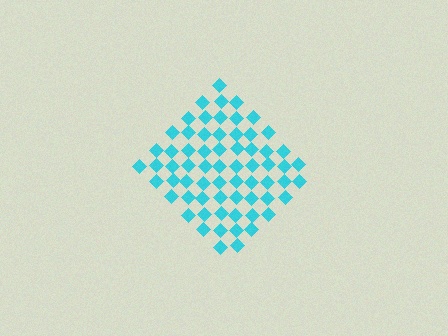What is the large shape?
The large shape is a diamond.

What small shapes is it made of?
It is made of small diamonds.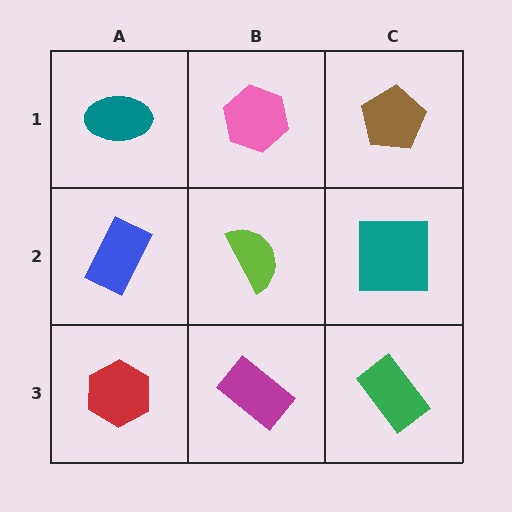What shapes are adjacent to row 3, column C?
A teal square (row 2, column C), a magenta rectangle (row 3, column B).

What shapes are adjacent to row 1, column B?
A lime semicircle (row 2, column B), a teal ellipse (row 1, column A), a brown pentagon (row 1, column C).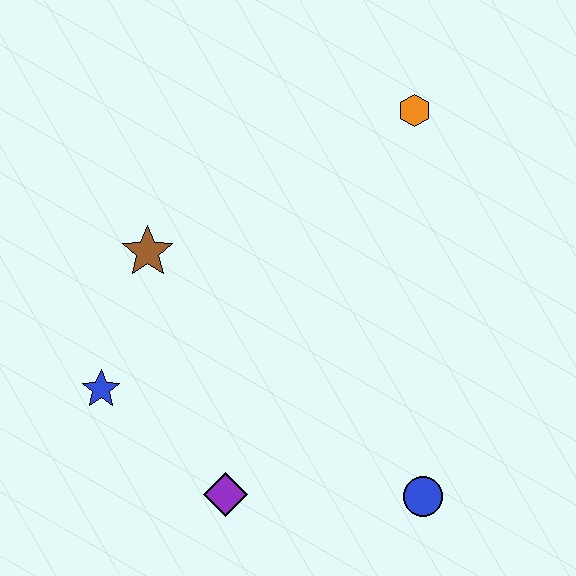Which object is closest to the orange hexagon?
The brown star is closest to the orange hexagon.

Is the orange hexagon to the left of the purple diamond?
No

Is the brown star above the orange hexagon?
No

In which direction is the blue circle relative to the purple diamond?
The blue circle is to the right of the purple diamond.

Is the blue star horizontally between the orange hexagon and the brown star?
No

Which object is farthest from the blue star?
The orange hexagon is farthest from the blue star.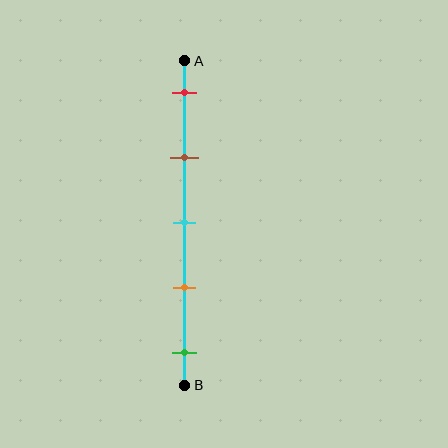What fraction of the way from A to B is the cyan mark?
The cyan mark is approximately 50% (0.5) of the way from A to B.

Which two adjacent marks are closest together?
The cyan and orange marks are the closest adjacent pair.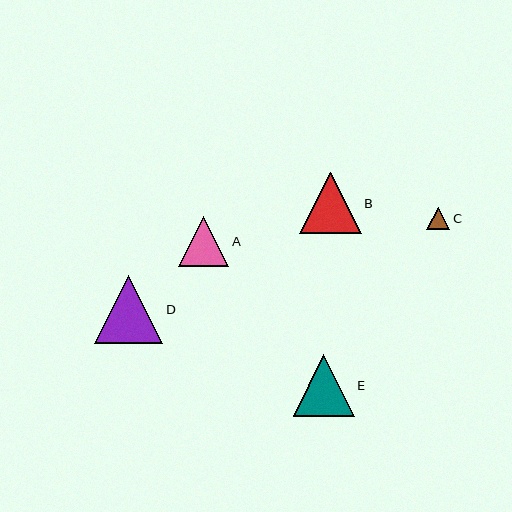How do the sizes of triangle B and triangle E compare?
Triangle B and triangle E are approximately the same size.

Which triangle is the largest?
Triangle D is the largest with a size of approximately 68 pixels.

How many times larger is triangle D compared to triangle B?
Triangle D is approximately 1.1 times the size of triangle B.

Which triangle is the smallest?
Triangle C is the smallest with a size of approximately 23 pixels.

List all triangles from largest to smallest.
From largest to smallest: D, B, E, A, C.